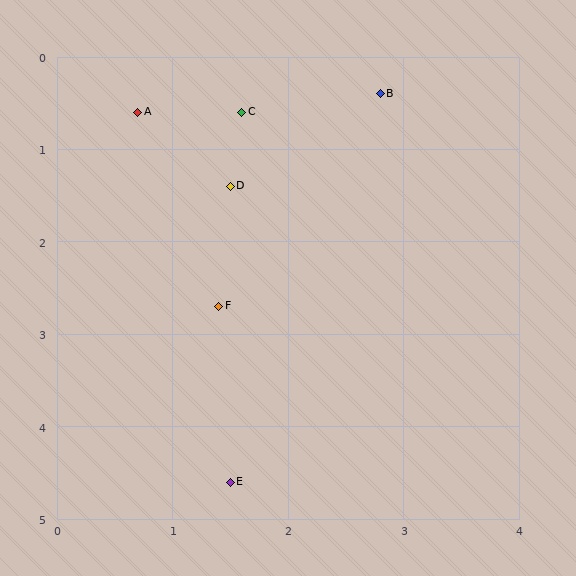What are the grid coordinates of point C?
Point C is at approximately (1.6, 0.6).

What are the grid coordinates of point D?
Point D is at approximately (1.5, 1.4).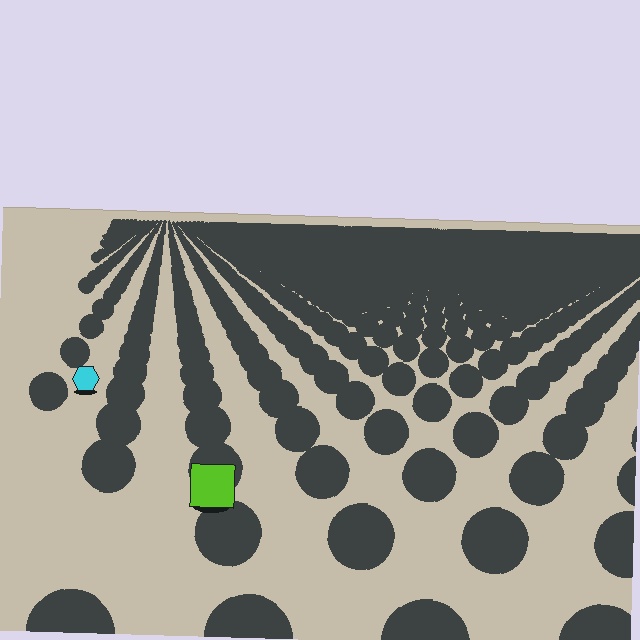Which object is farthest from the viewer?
The cyan hexagon is farthest from the viewer. It appears smaller and the ground texture around it is denser.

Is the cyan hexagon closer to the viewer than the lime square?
No. The lime square is closer — you can tell from the texture gradient: the ground texture is coarser near it.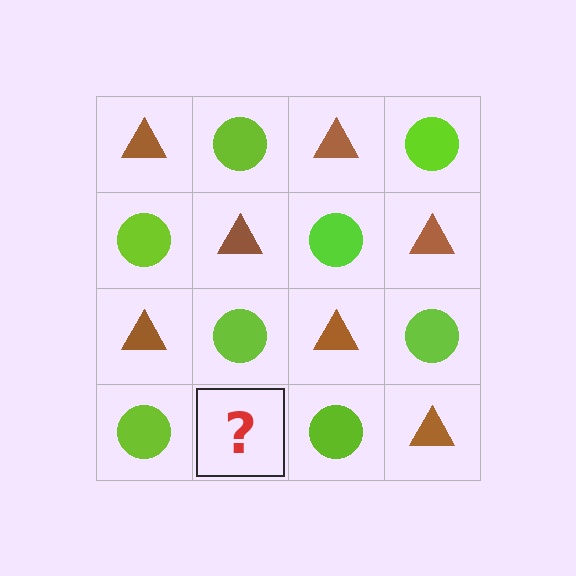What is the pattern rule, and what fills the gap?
The rule is that it alternates brown triangle and lime circle in a checkerboard pattern. The gap should be filled with a brown triangle.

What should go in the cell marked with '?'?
The missing cell should contain a brown triangle.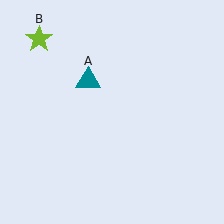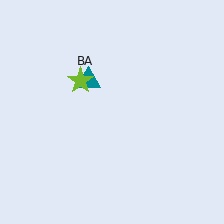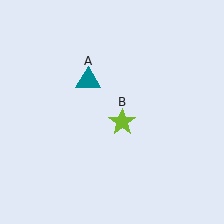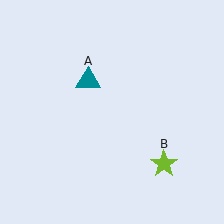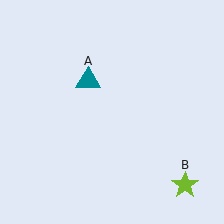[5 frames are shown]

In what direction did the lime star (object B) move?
The lime star (object B) moved down and to the right.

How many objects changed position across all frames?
1 object changed position: lime star (object B).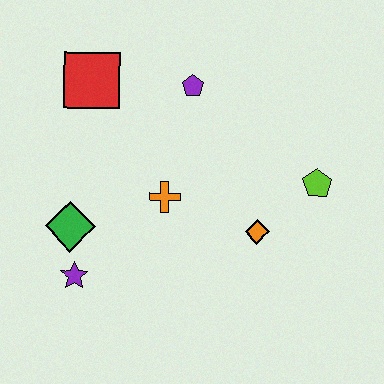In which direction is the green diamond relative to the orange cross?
The green diamond is to the left of the orange cross.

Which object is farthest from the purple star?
The lime pentagon is farthest from the purple star.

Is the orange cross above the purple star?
Yes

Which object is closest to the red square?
The purple pentagon is closest to the red square.